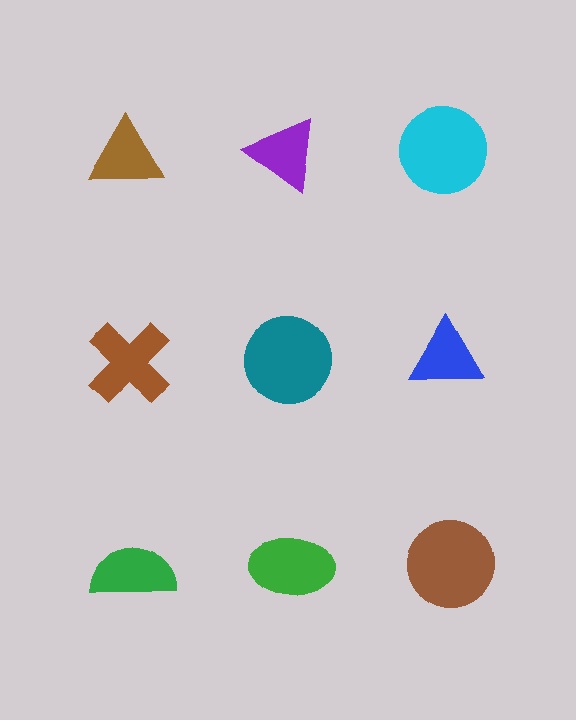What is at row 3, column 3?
A brown circle.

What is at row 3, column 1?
A green semicircle.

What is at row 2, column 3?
A blue triangle.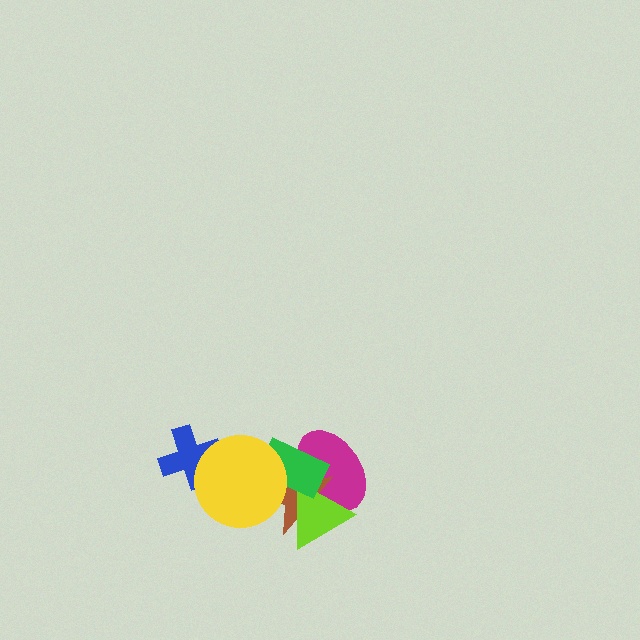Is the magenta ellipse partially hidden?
Yes, it is partially covered by another shape.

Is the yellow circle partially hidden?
No, no other shape covers it.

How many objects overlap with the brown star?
4 objects overlap with the brown star.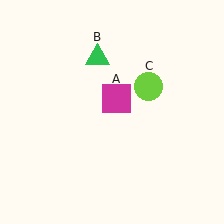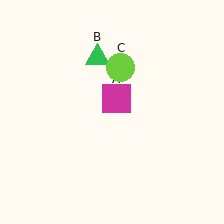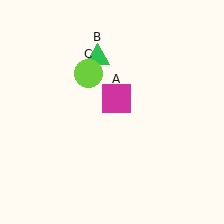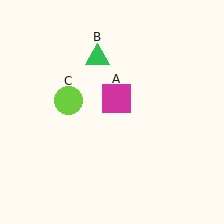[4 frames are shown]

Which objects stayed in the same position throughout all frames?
Magenta square (object A) and green triangle (object B) remained stationary.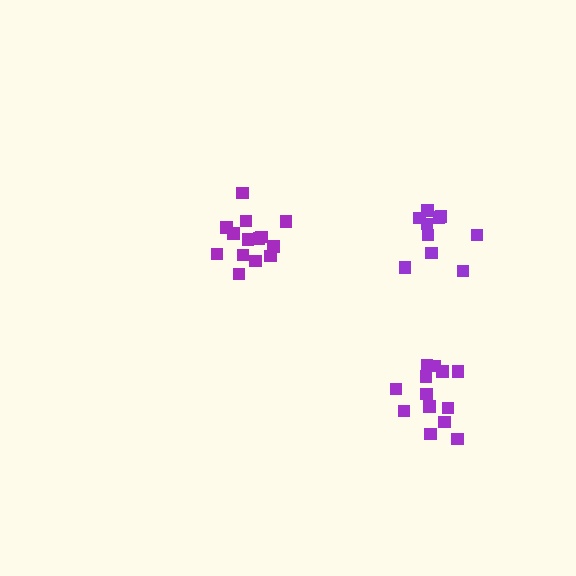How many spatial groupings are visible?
There are 3 spatial groupings.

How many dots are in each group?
Group 1: 13 dots, Group 2: 10 dots, Group 3: 14 dots (37 total).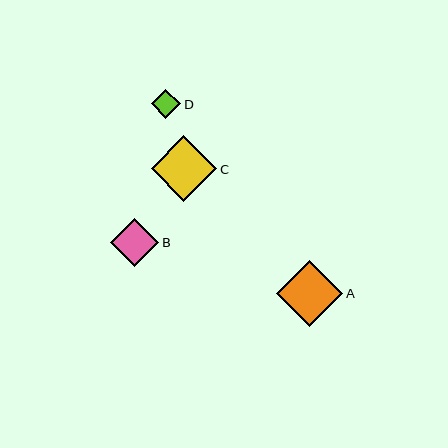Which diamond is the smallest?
Diamond D is the smallest with a size of approximately 30 pixels.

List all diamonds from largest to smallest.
From largest to smallest: A, C, B, D.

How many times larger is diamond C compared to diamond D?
Diamond C is approximately 2.2 times the size of diamond D.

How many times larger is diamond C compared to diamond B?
Diamond C is approximately 1.4 times the size of diamond B.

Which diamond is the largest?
Diamond A is the largest with a size of approximately 66 pixels.